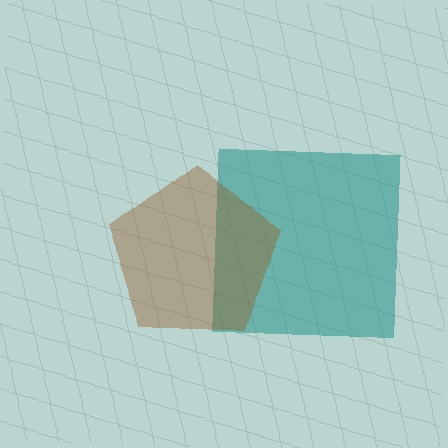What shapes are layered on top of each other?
The layered shapes are: a teal square, a brown pentagon.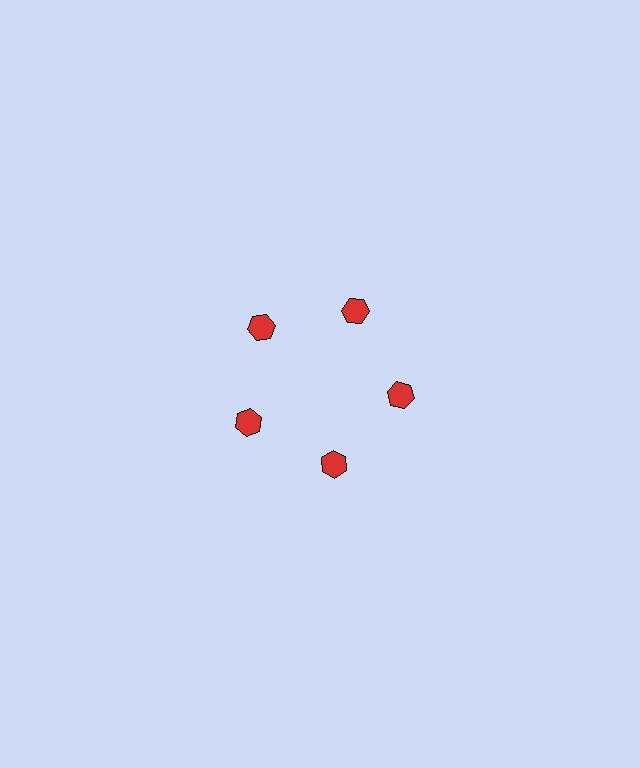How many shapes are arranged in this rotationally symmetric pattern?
There are 5 shapes, arranged in 5 groups of 1.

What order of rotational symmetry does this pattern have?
This pattern has 5-fold rotational symmetry.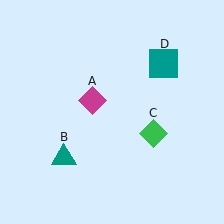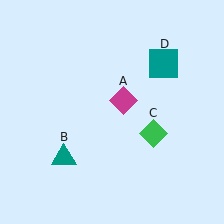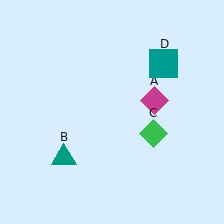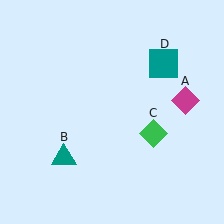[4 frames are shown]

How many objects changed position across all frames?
1 object changed position: magenta diamond (object A).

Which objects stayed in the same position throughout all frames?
Teal triangle (object B) and green diamond (object C) and teal square (object D) remained stationary.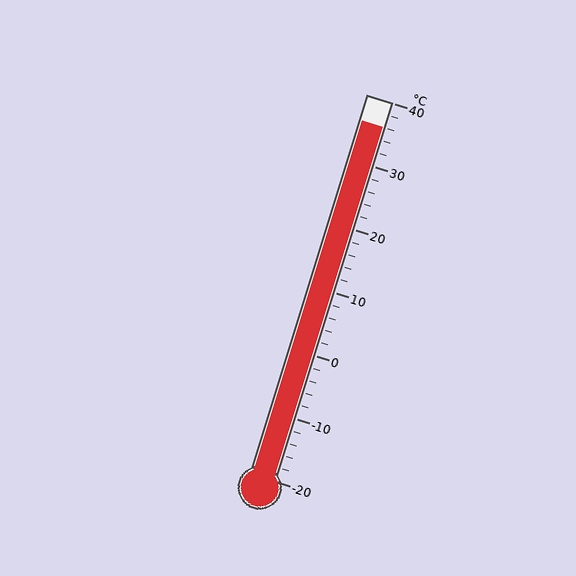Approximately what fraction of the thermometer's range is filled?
The thermometer is filled to approximately 95% of its range.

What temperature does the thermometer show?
The thermometer shows approximately 36°C.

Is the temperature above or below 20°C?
The temperature is above 20°C.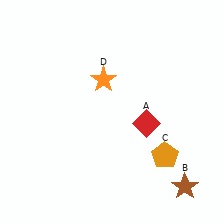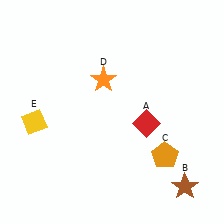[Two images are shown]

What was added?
A yellow diamond (E) was added in Image 2.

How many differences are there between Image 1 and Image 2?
There is 1 difference between the two images.